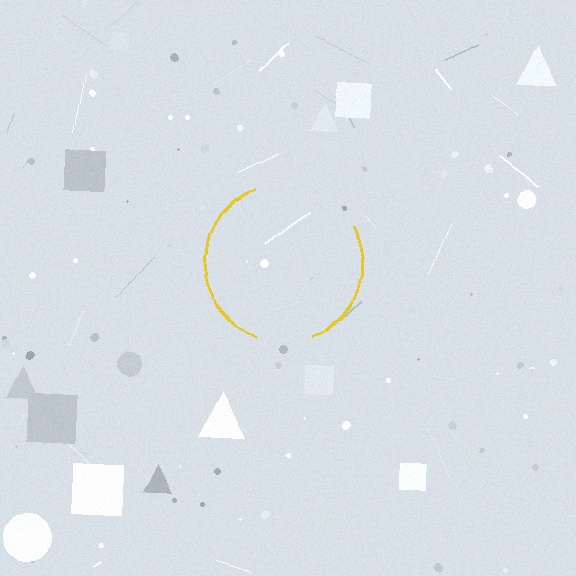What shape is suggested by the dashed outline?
The dashed outline suggests a circle.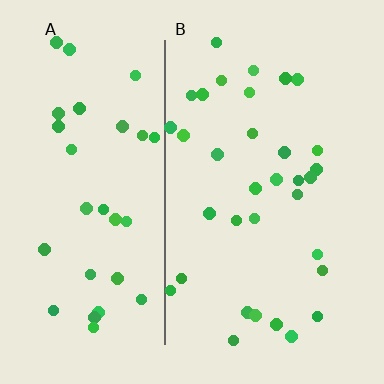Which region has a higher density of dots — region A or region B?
B (the right).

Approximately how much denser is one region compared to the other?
Approximately 1.0× — region B over region A.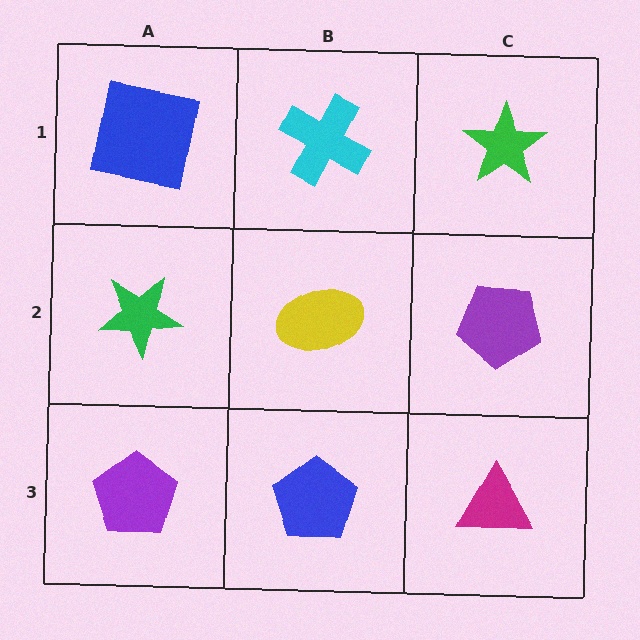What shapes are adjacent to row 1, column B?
A yellow ellipse (row 2, column B), a blue square (row 1, column A), a green star (row 1, column C).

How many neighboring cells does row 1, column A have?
2.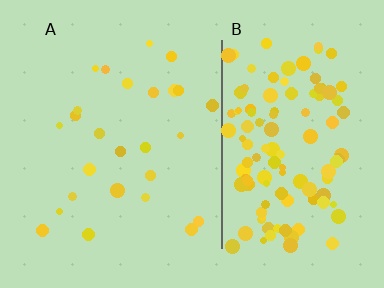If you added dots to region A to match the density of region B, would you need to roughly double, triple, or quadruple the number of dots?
Approximately quadruple.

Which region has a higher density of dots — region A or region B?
B (the right).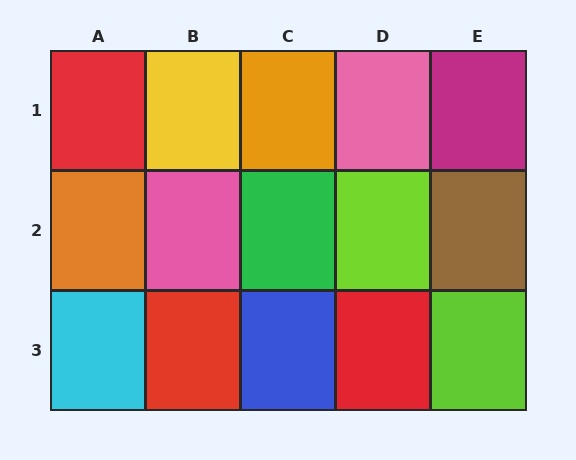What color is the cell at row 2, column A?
Orange.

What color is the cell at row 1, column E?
Magenta.